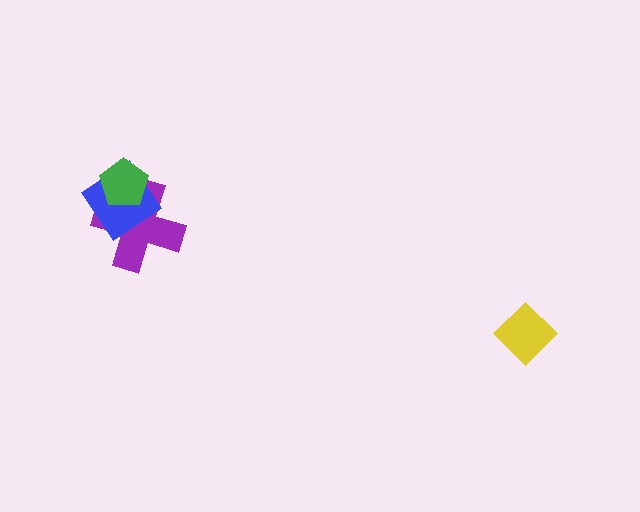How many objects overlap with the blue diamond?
2 objects overlap with the blue diamond.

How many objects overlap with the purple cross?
2 objects overlap with the purple cross.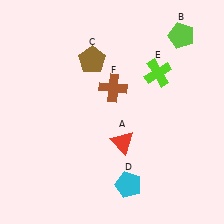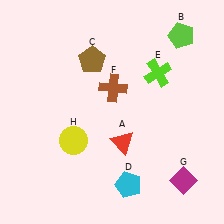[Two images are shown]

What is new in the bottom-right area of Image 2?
A magenta diamond (G) was added in the bottom-right area of Image 2.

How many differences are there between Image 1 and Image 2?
There are 2 differences between the two images.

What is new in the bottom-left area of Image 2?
A yellow circle (H) was added in the bottom-left area of Image 2.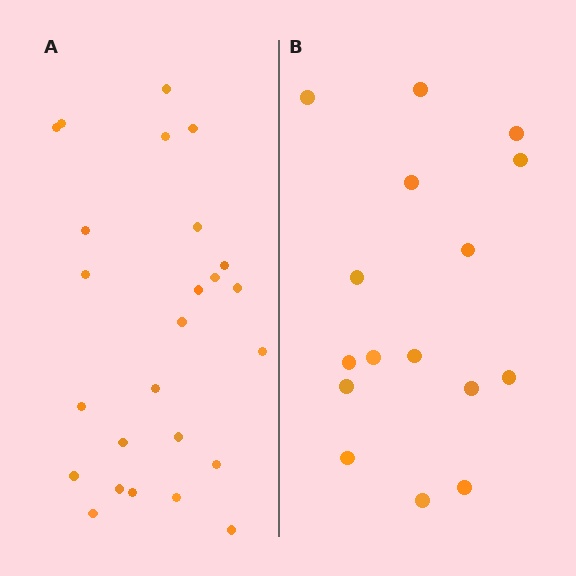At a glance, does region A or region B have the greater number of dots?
Region A (the left region) has more dots.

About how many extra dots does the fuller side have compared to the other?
Region A has roughly 8 or so more dots than region B.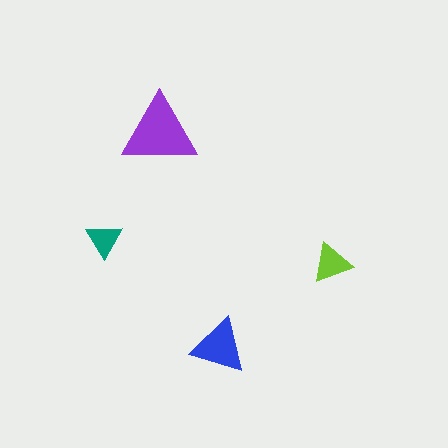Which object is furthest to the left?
The teal triangle is leftmost.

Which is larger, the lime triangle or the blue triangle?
The blue one.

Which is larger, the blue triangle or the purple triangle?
The purple one.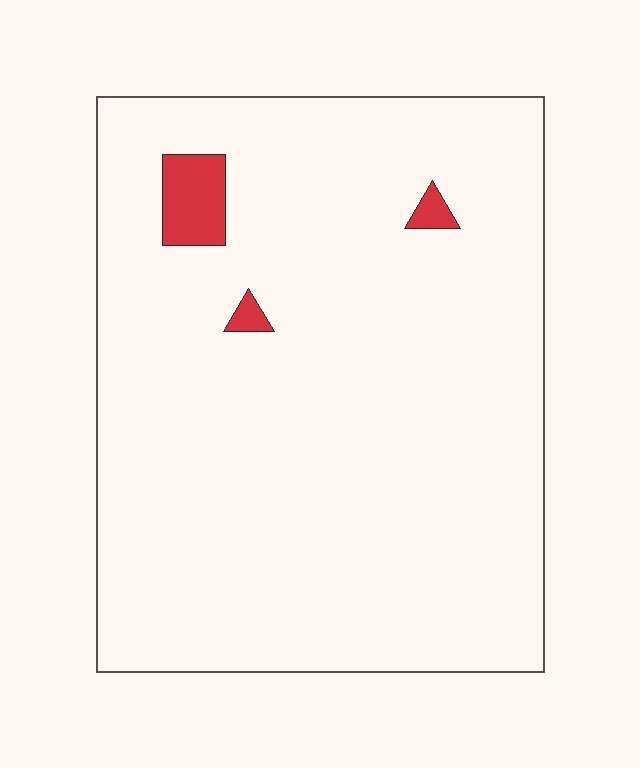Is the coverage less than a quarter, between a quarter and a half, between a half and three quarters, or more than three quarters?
Less than a quarter.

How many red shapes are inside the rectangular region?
3.